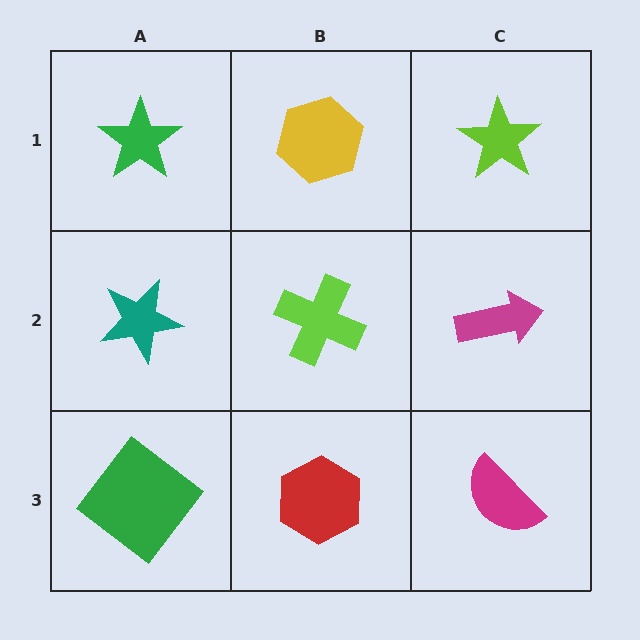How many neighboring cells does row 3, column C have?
2.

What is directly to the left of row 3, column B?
A green diamond.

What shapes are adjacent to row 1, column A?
A teal star (row 2, column A), a yellow hexagon (row 1, column B).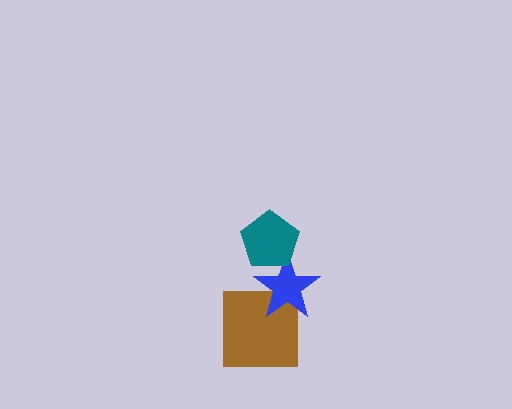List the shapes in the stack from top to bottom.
From top to bottom: the teal pentagon, the blue star, the brown square.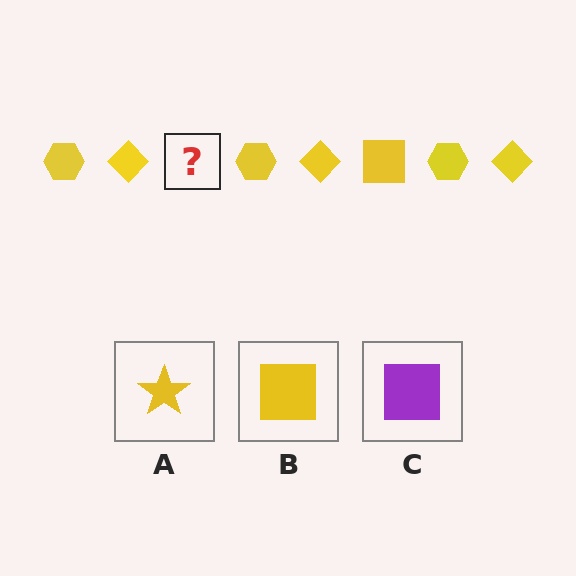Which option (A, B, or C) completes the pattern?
B.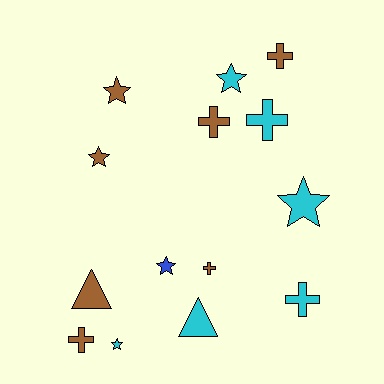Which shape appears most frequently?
Cross, with 6 objects.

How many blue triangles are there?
There are no blue triangles.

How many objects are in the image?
There are 14 objects.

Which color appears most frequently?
Brown, with 7 objects.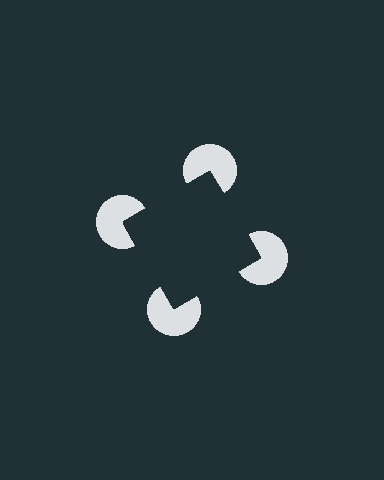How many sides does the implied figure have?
4 sides.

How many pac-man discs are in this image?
There are 4 — one at each vertex of the illusory square.